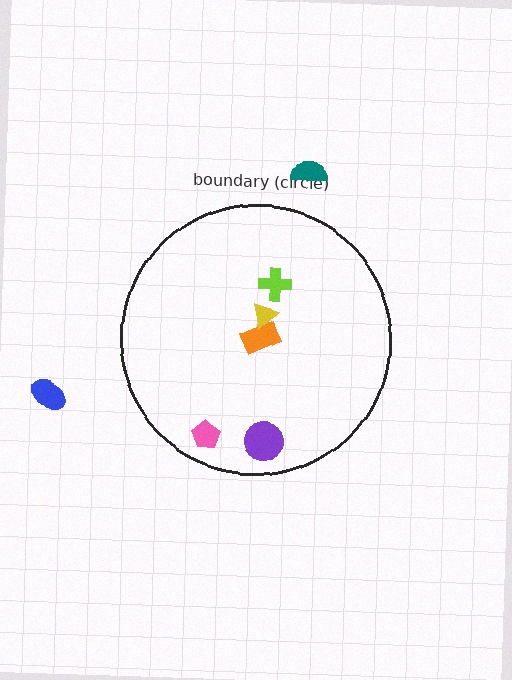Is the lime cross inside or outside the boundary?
Inside.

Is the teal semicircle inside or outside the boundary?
Outside.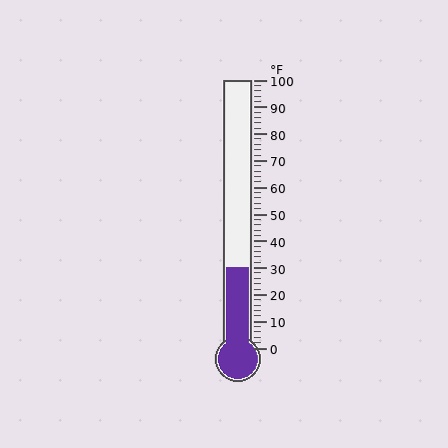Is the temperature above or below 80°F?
The temperature is below 80°F.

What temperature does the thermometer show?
The thermometer shows approximately 30°F.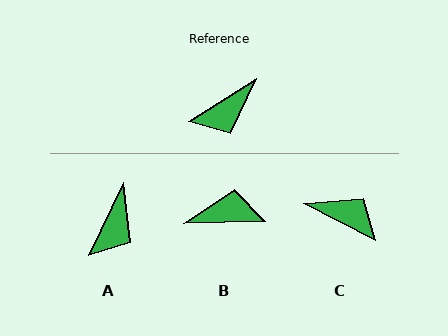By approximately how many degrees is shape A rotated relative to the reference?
Approximately 32 degrees counter-clockwise.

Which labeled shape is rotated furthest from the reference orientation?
B, about 149 degrees away.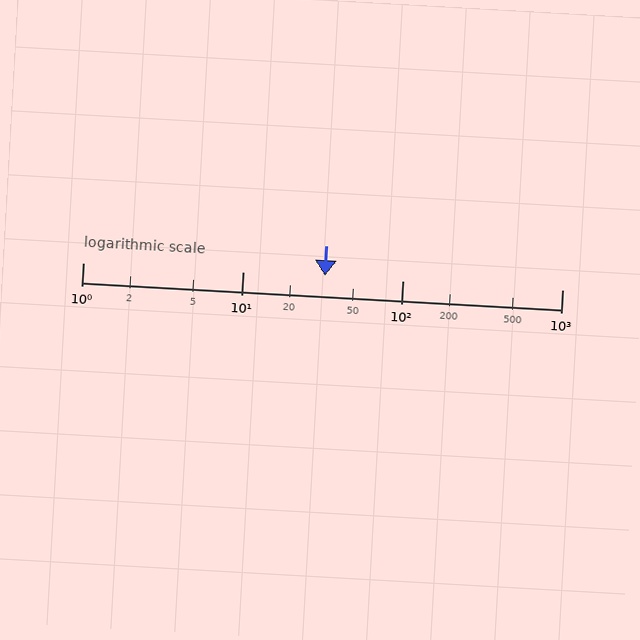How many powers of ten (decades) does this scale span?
The scale spans 3 decades, from 1 to 1000.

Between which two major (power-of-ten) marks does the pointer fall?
The pointer is between 10 and 100.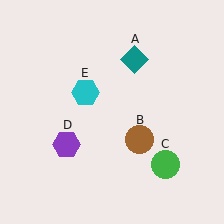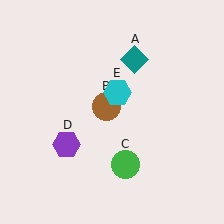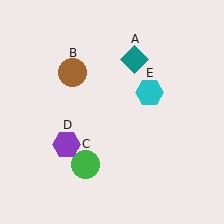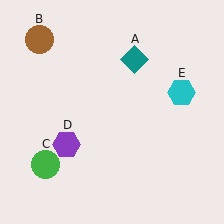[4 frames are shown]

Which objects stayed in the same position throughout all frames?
Teal diamond (object A) and purple hexagon (object D) remained stationary.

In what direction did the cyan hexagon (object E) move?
The cyan hexagon (object E) moved right.